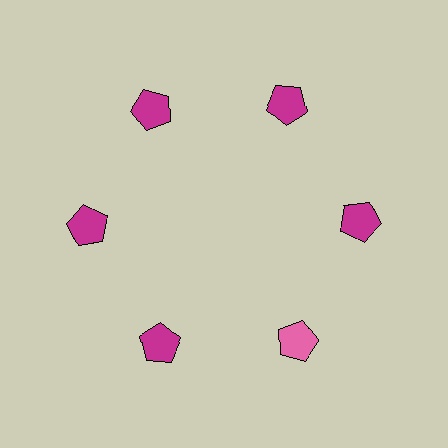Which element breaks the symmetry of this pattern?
The pink pentagon at roughly the 5 o'clock position breaks the symmetry. All other shapes are magenta pentagons.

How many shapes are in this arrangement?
There are 6 shapes arranged in a ring pattern.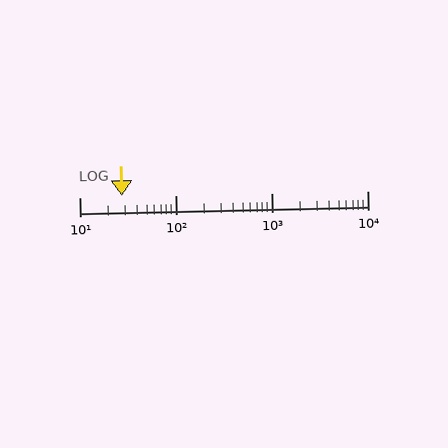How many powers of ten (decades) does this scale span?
The scale spans 3 decades, from 10 to 10000.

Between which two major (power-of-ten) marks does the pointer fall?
The pointer is between 10 and 100.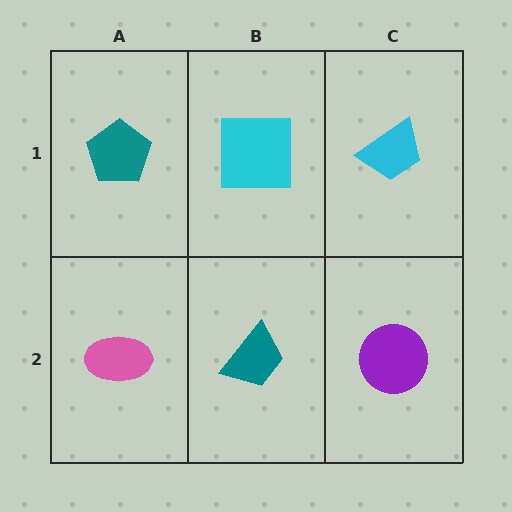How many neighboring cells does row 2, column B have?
3.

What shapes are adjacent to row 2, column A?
A teal pentagon (row 1, column A), a teal trapezoid (row 2, column B).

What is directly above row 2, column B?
A cyan square.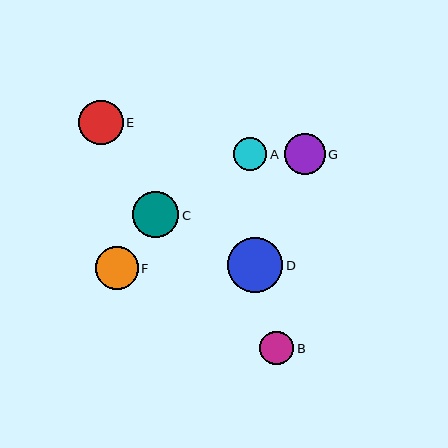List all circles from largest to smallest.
From largest to smallest: D, C, E, F, G, B, A.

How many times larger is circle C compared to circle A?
Circle C is approximately 1.4 times the size of circle A.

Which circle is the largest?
Circle D is the largest with a size of approximately 55 pixels.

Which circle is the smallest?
Circle A is the smallest with a size of approximately 33 pixels.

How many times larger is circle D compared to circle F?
Circle D is approximately 1.3 times the size of circle F.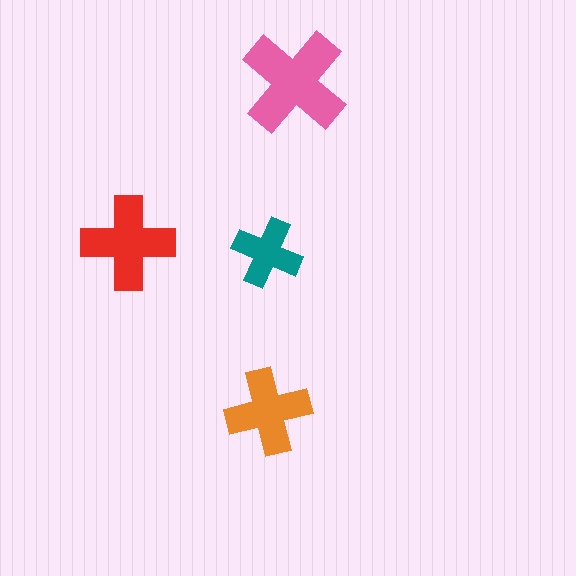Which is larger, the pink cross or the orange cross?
The pink one.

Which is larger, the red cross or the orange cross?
The red one.